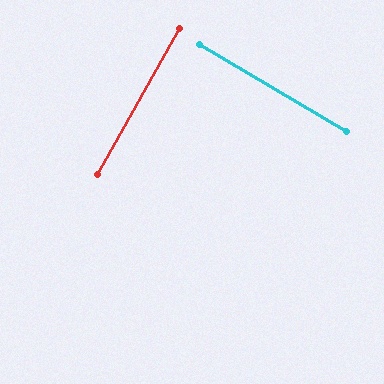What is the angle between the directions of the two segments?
Approximately 89 degrees.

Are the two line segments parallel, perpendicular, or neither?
Perpendicular — they meet at approximately 89°.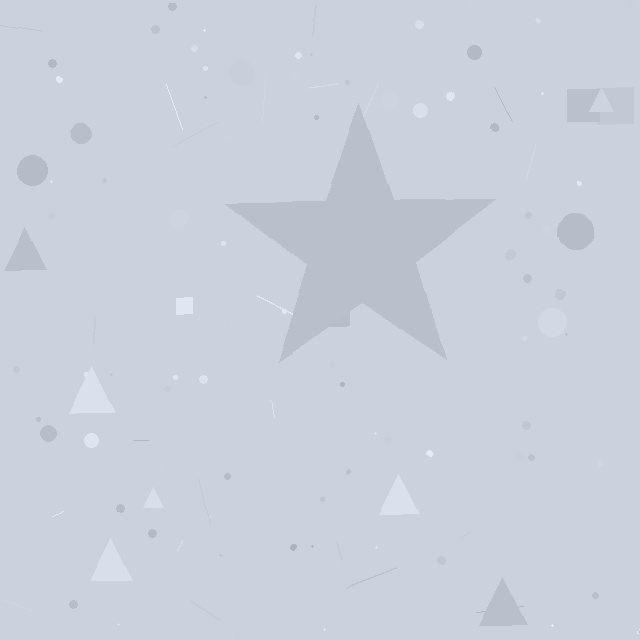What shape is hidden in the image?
A star is hidden in the image.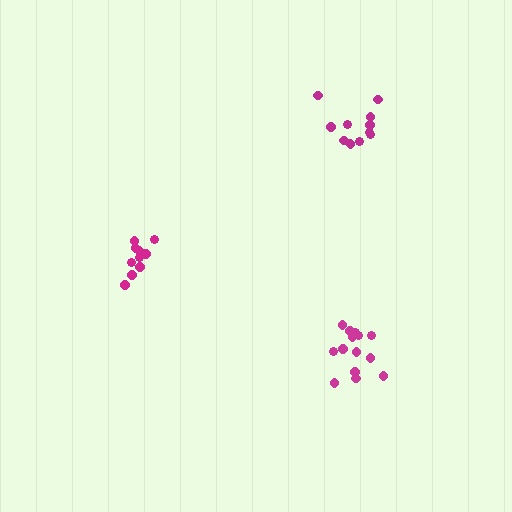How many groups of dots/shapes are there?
There are 3 groups.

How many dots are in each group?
Group 1: 10 dots, Group 2: 14 dots, Group 3: 11 dots (35 total).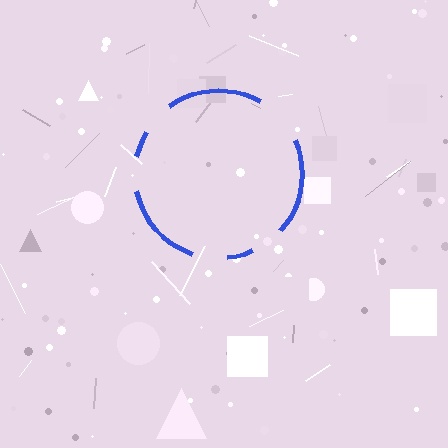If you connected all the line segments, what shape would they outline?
They would outline a circle.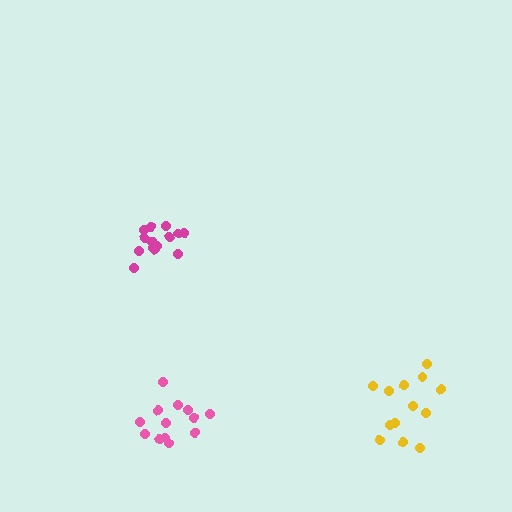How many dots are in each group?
Group 1: 13 dots, Group 2: 13 dots, Group 3: 14 dots (40 total).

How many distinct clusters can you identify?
There are 3 distinct clusters.